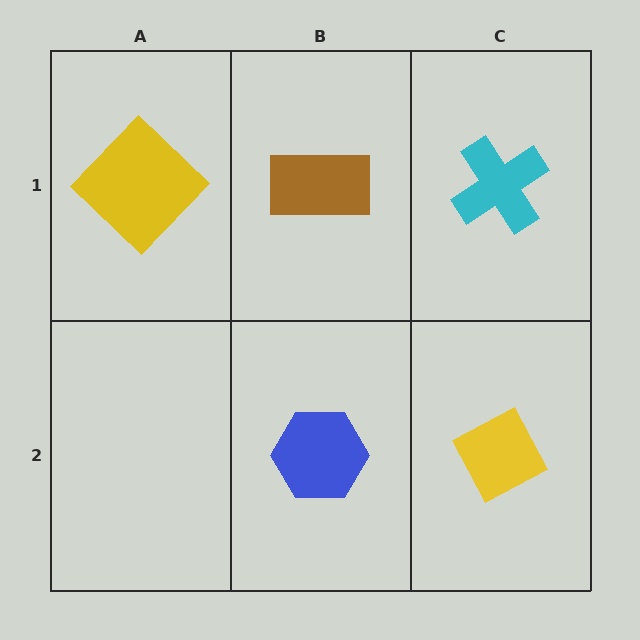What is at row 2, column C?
A yellow diamond.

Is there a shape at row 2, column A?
No, that cell is empty.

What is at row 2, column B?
A blue hexagon.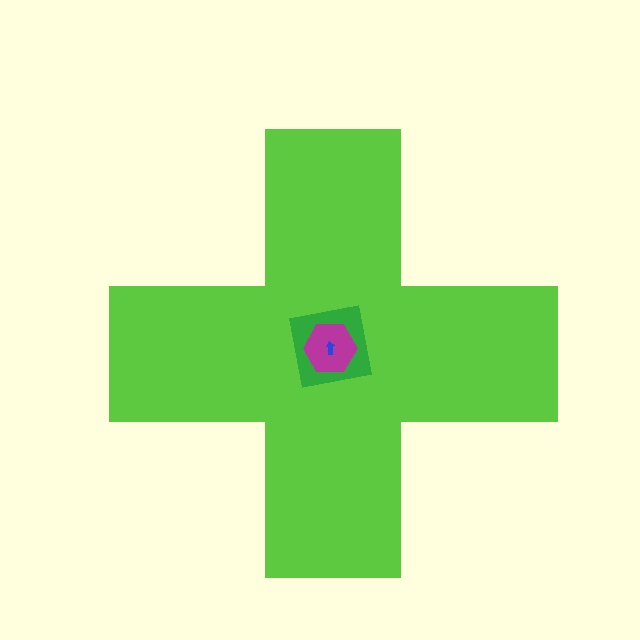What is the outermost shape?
The lime cross.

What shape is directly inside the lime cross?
The green square.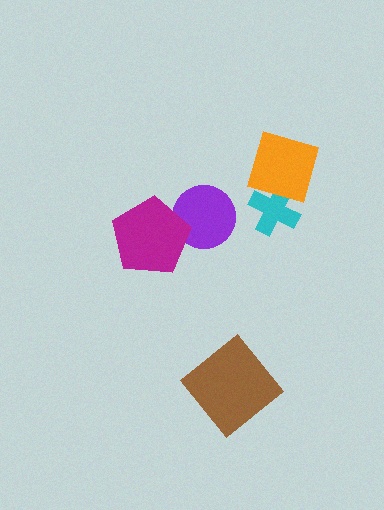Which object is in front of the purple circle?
The magenta pentagon is in front of the purple circle.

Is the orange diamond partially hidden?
No, no other shape covers it.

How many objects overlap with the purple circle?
1 object overlaps with the purple circle.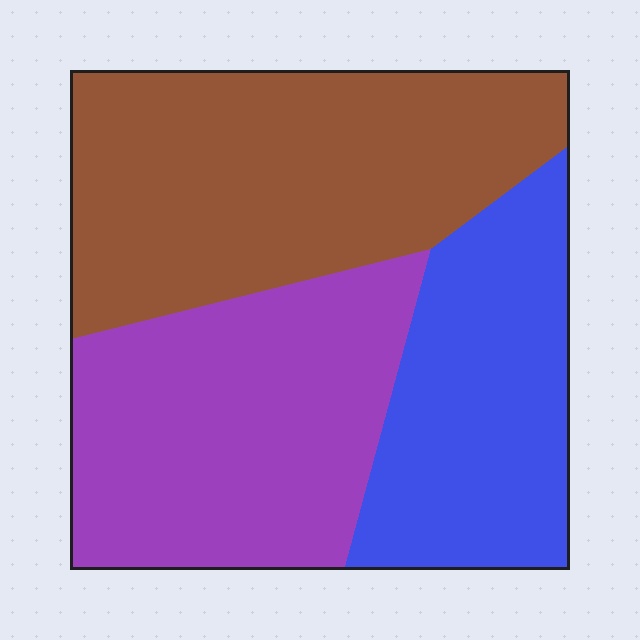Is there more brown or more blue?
Brown.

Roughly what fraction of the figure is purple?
Purple covers around 35% of the figure.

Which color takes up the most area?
Brown, at roughly 40%.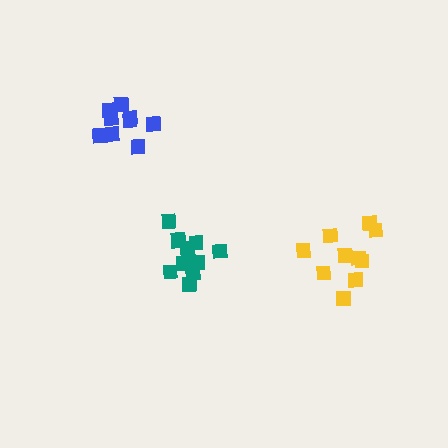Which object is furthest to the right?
The yellow cluster is rightmost.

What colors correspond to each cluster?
The clusters are colored: blue, teal, yellow.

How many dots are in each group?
Group 1: 9 dots, Group 2: 11 dots, Group 3: 10 dots (30 total).